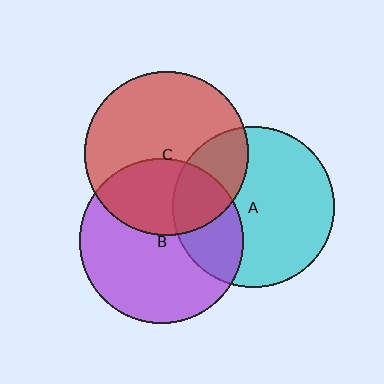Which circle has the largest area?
Circle B (purple).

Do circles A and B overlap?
Yes.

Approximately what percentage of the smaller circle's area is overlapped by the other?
Approximately 30%.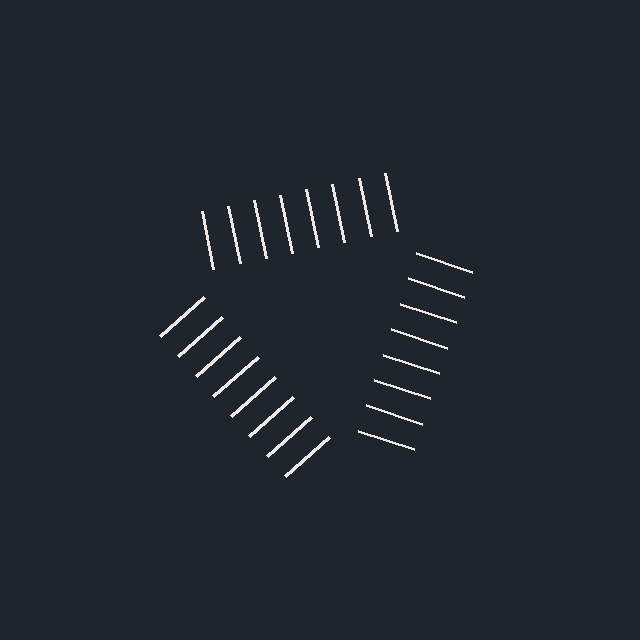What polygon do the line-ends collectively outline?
An illusory triangle — the line segments terminate on its edges but no continuous stroke is drawn.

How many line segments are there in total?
24 — 8 along each of the 3 edges.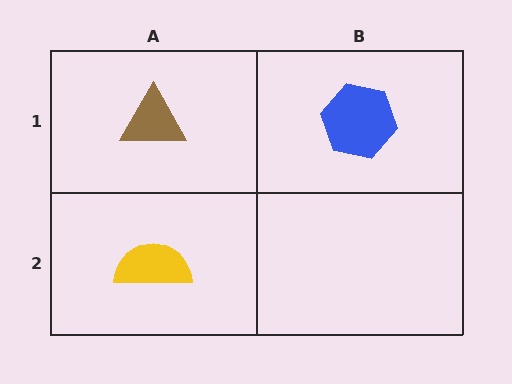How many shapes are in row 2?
1 shape.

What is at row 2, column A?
A yellow semicircle.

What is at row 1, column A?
A brown triangle.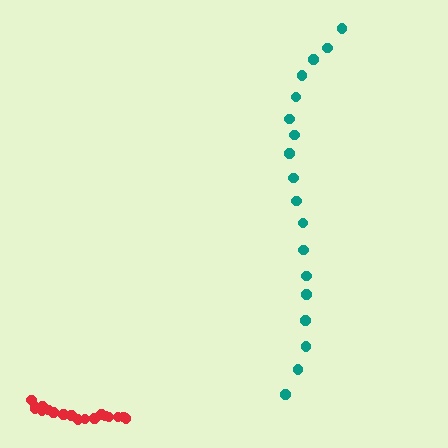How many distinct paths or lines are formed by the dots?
There are 2 distinct paths.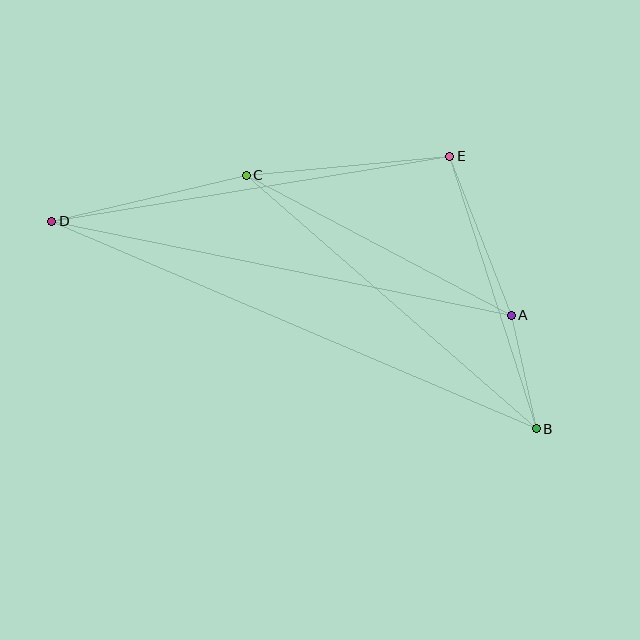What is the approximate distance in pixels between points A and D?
The distance between A and D is approximately 469 pixels.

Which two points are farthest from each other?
Points B and D are farthest from each other.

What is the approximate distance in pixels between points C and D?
The distance between C and D is approximately 200 pixels.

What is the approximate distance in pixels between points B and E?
The distance between B and E is approximately 286 pixels.